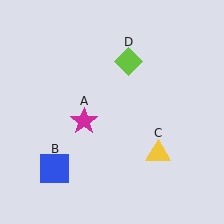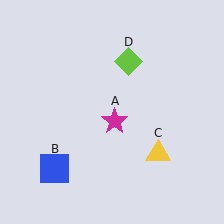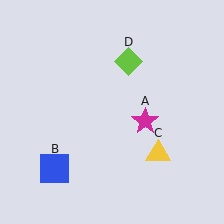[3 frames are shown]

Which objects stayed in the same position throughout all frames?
Blue square (object B) and yellow triangle (object C) and lime diamond (object D) remained stationary.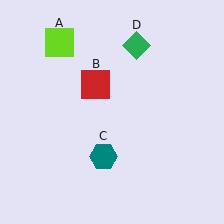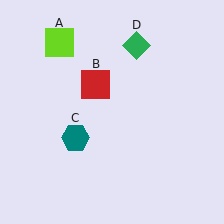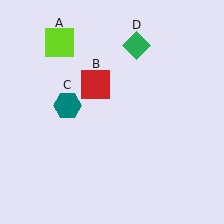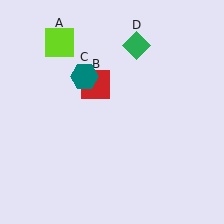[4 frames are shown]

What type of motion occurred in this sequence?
The teal hexagon (object C) rotated clockwise around the center of the scene.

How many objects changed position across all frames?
1 object changed position: teal hexagon (object C).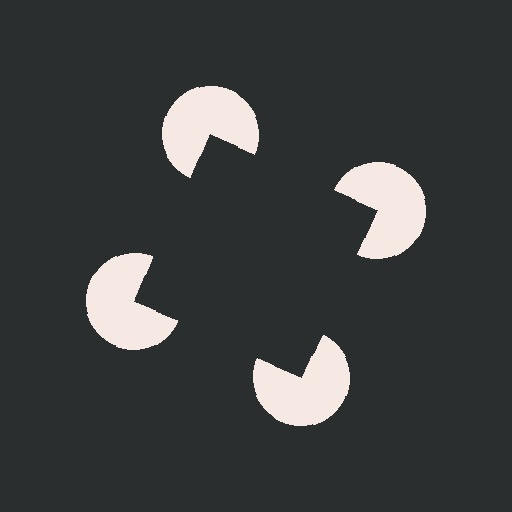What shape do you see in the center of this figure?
An illusory square — its edges are inferred from the aligned wedge cuts in the pac-man discs, not physically drawn.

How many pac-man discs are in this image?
There are 4 — one at each vertex of the illusory square.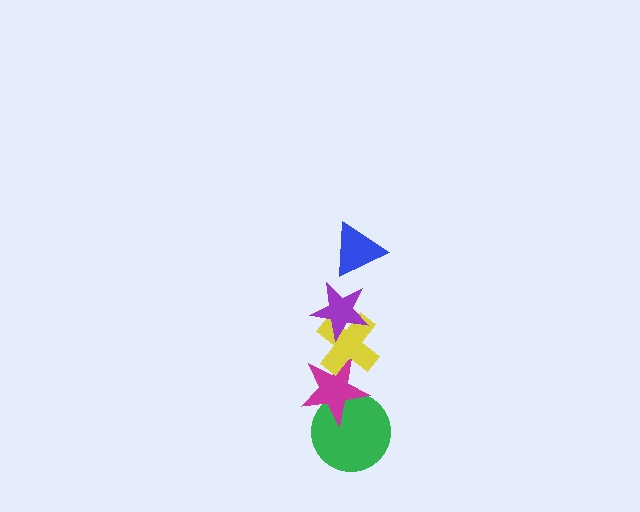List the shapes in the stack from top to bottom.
From top to bottom: the blue triangle, the purple star, the yellow cross, the magenta star, the green circle.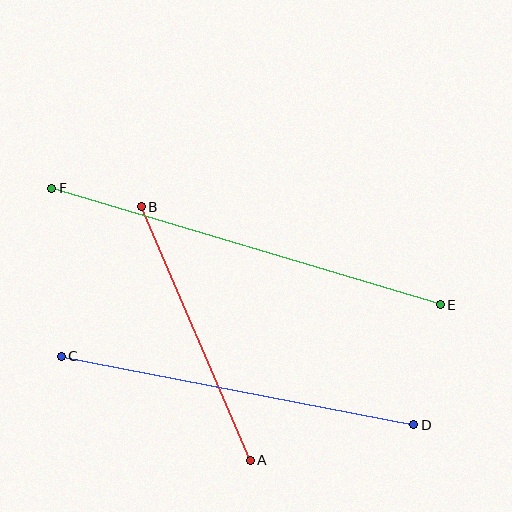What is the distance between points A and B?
The distance is approximately 276 pixels.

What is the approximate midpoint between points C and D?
The midpoint is at approximately (237, 390) pixels.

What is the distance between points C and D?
The distance is approximately 359 pixels.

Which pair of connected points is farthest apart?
Points E and F are farthest apart.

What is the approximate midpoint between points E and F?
The midpoint is at approximately (246, 246) pixels.